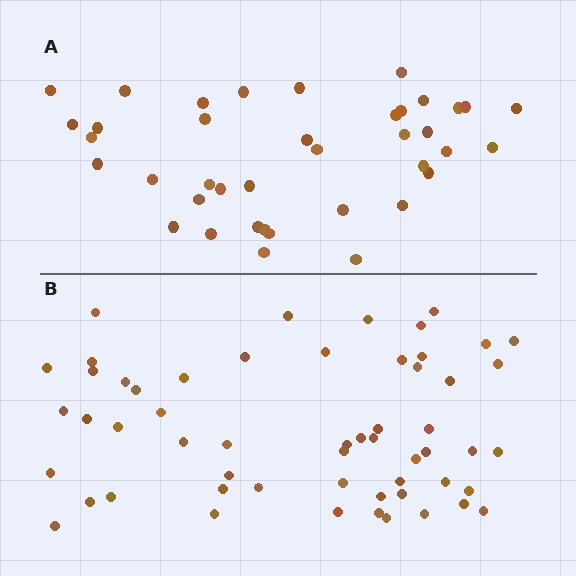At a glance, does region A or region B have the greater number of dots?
Region B (the bottom region) has more dots.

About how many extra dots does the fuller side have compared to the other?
Region B has approximately 15 more dots than region A.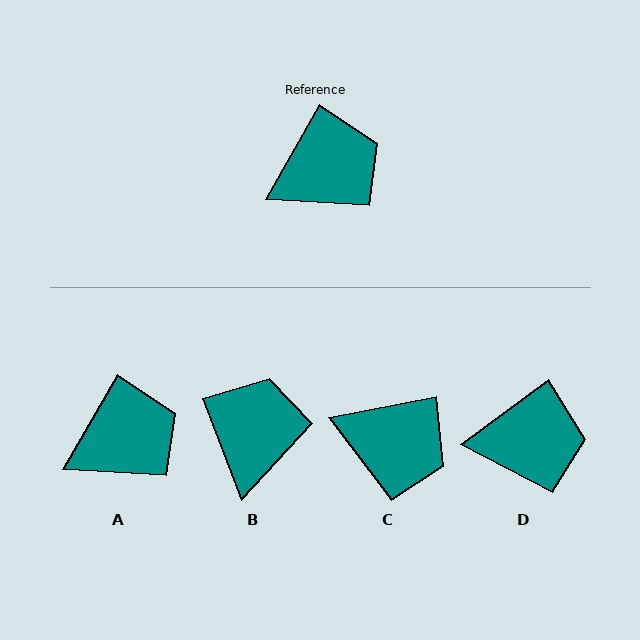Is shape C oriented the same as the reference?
No, it is off by about 50 degrees.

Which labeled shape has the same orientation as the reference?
A.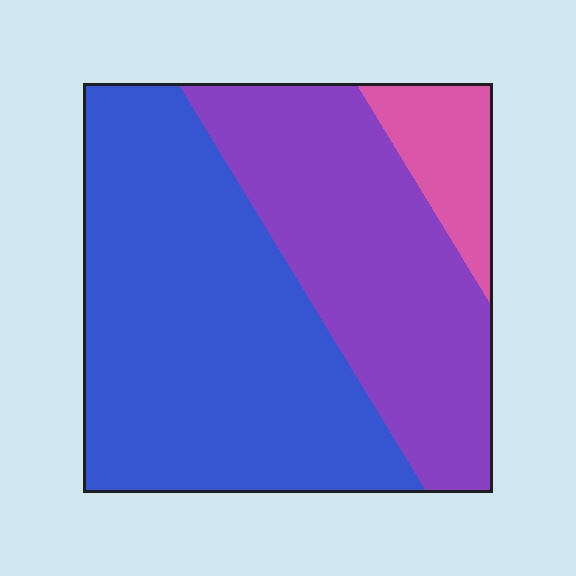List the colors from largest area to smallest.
From largest to smallest: blue, purple, pink.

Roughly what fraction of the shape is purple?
Purple takes up about three eighths (3/8) of the shape.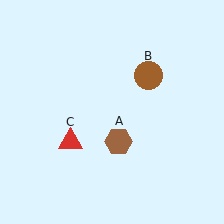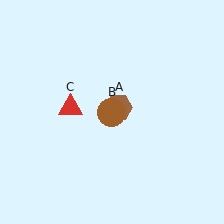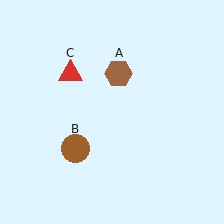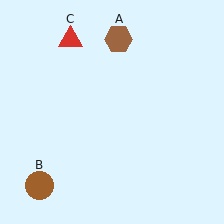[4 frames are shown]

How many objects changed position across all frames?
3 objects changed position: brown hexagon (object A), brown circle (object B), red triangle (object C).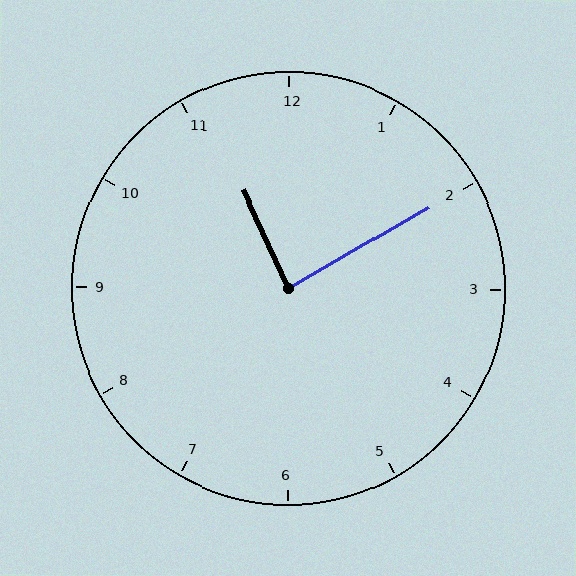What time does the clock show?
11:10.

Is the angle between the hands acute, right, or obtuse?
It is right.